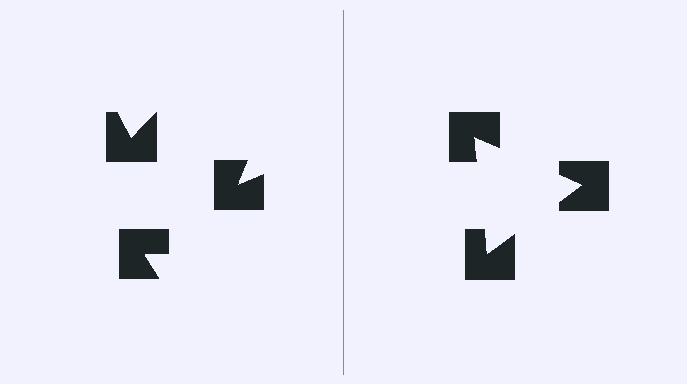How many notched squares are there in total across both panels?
6 — 3 on each side.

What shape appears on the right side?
An illusory triangle.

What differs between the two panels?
The notched squares are positioned identically on both sides; only the wedge orientations differ. On the right they align to a triangle; on the left they are misaligned.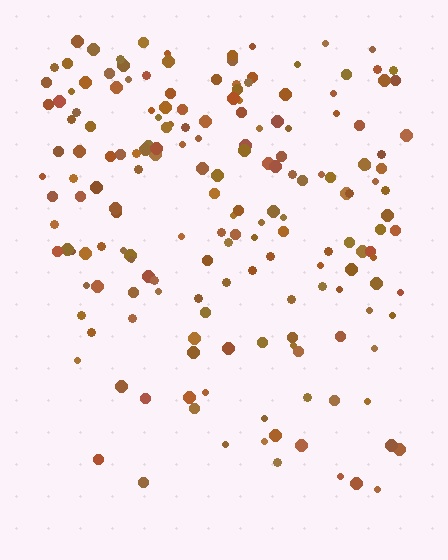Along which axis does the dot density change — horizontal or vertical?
Vertical.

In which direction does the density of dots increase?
From bottom to top, with the top side densest.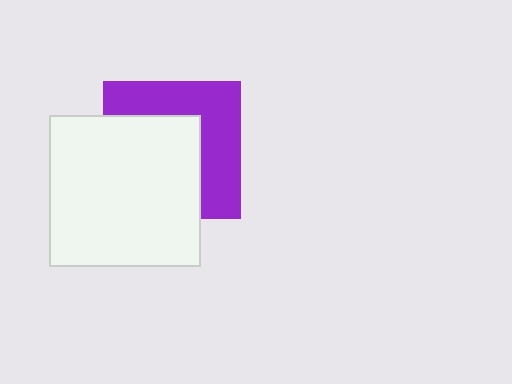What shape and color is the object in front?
The object in front is a white square.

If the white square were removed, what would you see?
You would see the complete purple square.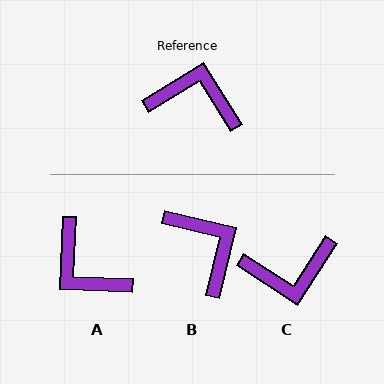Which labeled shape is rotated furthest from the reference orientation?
C, about 154 degrees away.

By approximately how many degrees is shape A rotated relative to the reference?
Approximately 146 degrees counter-clockwise.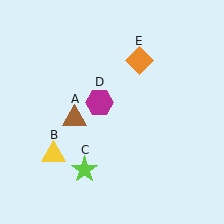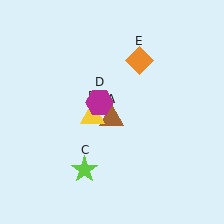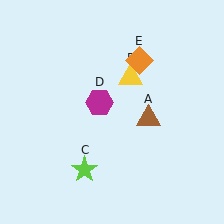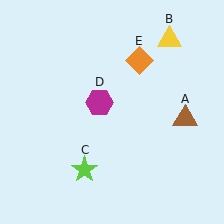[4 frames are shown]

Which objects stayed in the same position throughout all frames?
Lime star (object C) and magenta hexagon (object D) and orange diamond (object E) remained stationary.